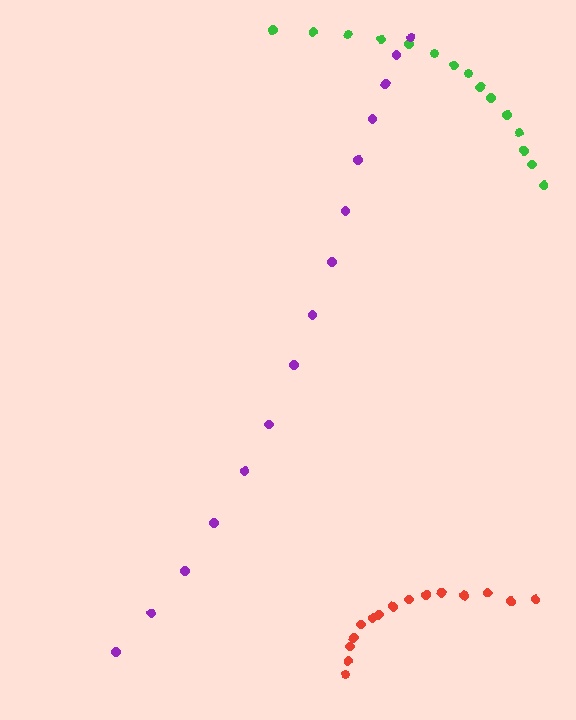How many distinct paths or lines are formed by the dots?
There are 3 distinct paths.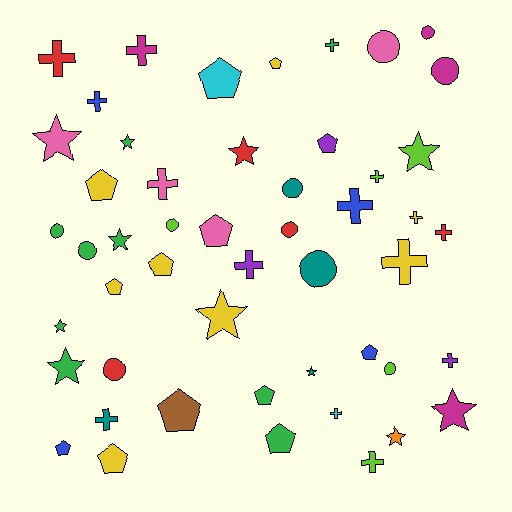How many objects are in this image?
There are 50 objects.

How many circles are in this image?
There are 11 circles.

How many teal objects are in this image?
There are 4 teal objects.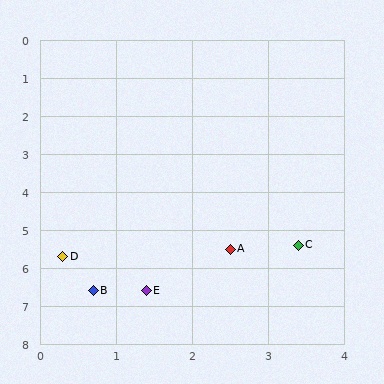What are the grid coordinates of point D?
Point D is at approximately (0.3, 5.7).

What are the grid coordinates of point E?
Point E is at approximately (1.4, 6.6).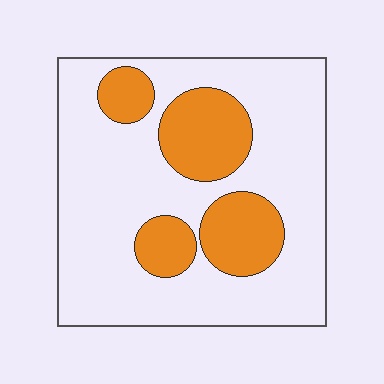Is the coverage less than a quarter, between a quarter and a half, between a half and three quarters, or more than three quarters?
Between a quarter and a half.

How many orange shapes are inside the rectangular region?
4.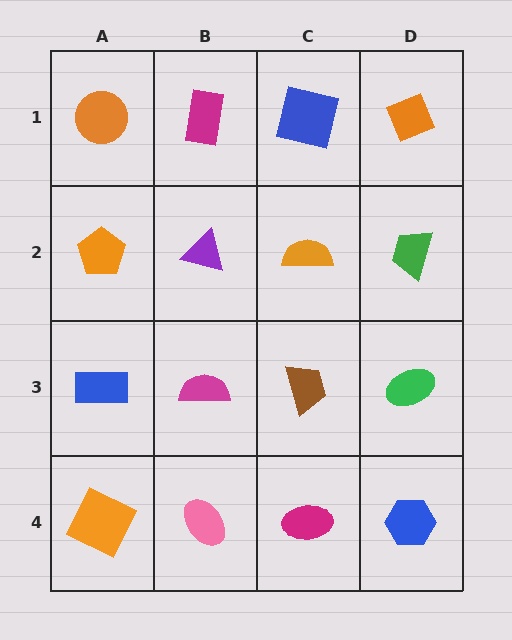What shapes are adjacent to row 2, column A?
An orange circle (row 1, column A), a blue rectangle (row 3, column A), a purple triangle (row 2, column B).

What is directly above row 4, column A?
A blue rectangle.